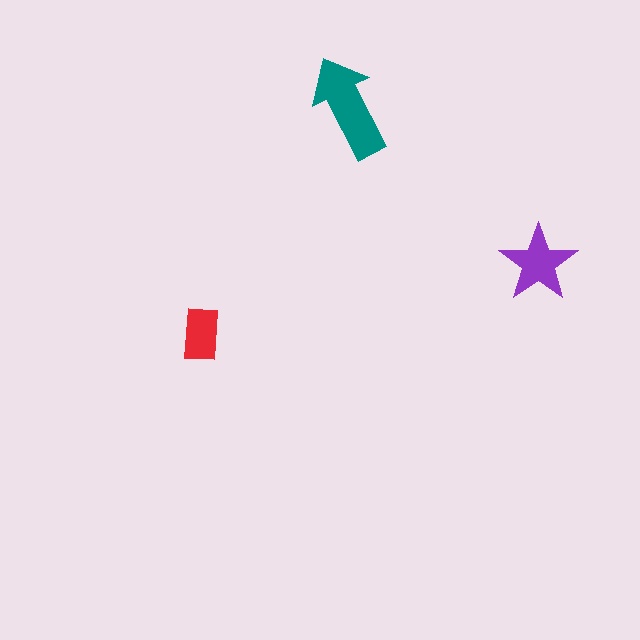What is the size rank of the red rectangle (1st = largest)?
3rd.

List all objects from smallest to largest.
The red rectangle, the purple star, the teal arrow.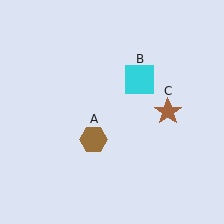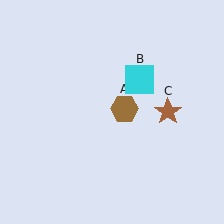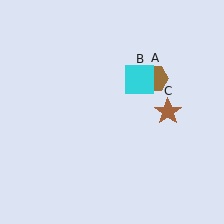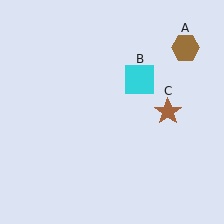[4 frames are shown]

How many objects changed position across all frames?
1 object changed position: brown hexagon (object A).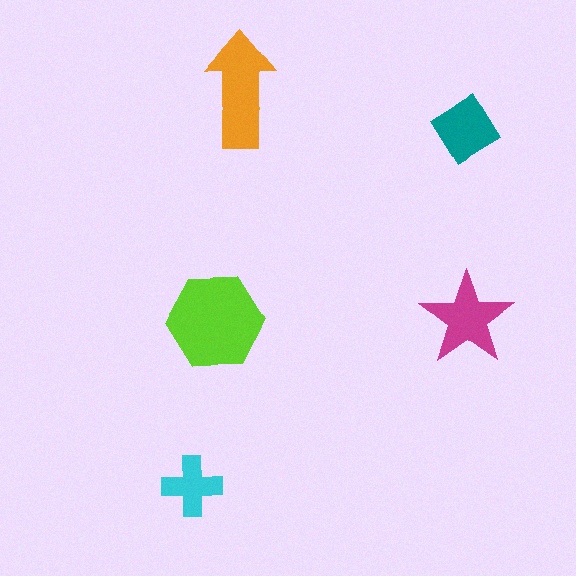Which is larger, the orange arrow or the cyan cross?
The orange arrow.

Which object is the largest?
The lime hexagon.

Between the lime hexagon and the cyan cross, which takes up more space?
The lime hexagon.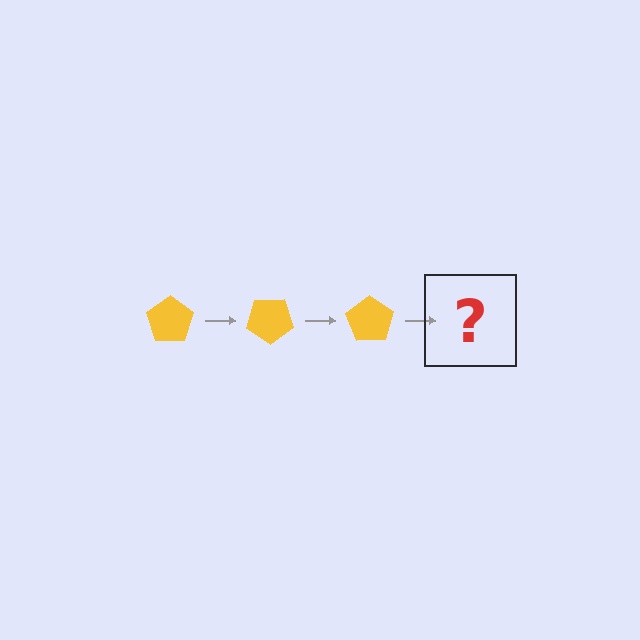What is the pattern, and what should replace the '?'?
The pattern is that the pentagon rotates 35 degrees each step. The '?' should be a yellow pentagon rotated 105 degrees.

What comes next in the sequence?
The next element should be a yellow pentagon rotated 105 degrees.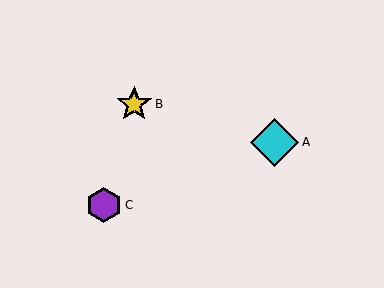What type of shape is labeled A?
Shape A is a cyan diamond.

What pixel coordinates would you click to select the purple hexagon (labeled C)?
Click at (104, 205) to select the purple hexagon C.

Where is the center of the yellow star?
The center of the yellow star is at (134, 104).